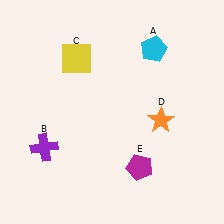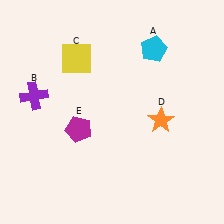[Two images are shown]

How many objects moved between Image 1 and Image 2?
2 objects moved between the two images.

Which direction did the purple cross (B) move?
The purple cross (B) moved up.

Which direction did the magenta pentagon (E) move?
The magenta pentagon (E) moved left.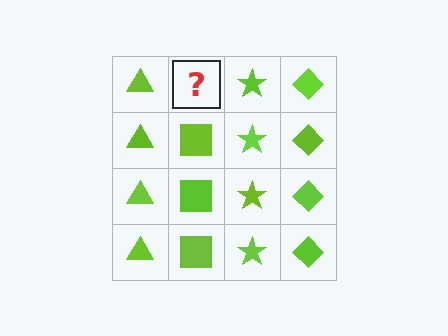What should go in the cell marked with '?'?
The missing cell should contain a lime square.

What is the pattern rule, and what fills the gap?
The rule is that each column has a consistent shape. The gap should be filled with a lime square.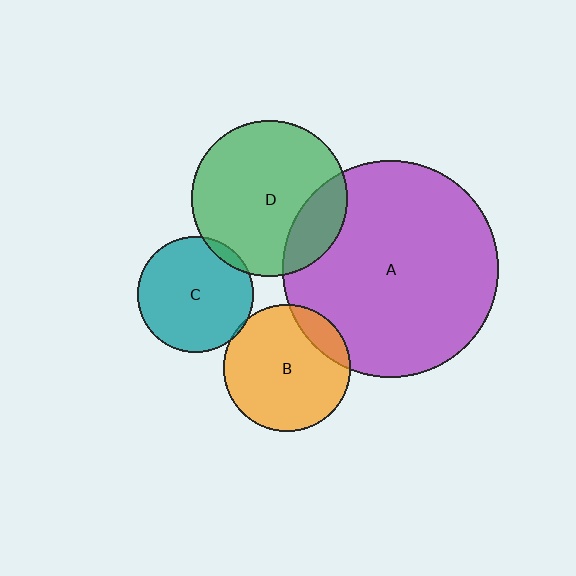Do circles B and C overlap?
Yes.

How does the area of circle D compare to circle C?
Approximately 1.8 times.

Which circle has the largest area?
Circle A (purple).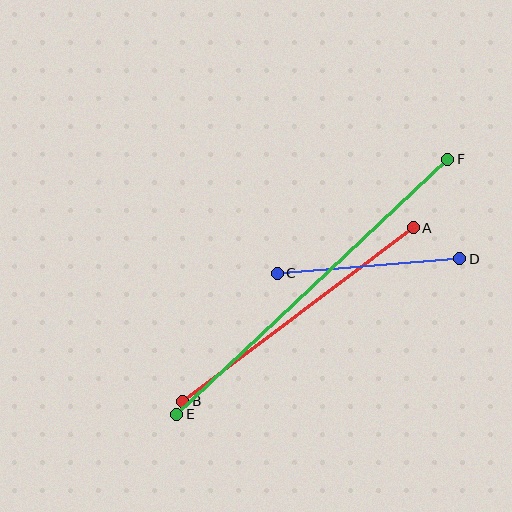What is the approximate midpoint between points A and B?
The midpoint is at approximately (298, 315) pixels.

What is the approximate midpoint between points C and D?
The midpoint is at approximately (368, 266) pixels.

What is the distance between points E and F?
The distance is approximately 372 pixels.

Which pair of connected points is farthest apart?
Points E and F are farthest apart.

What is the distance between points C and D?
The distance is approximately 183 pixels.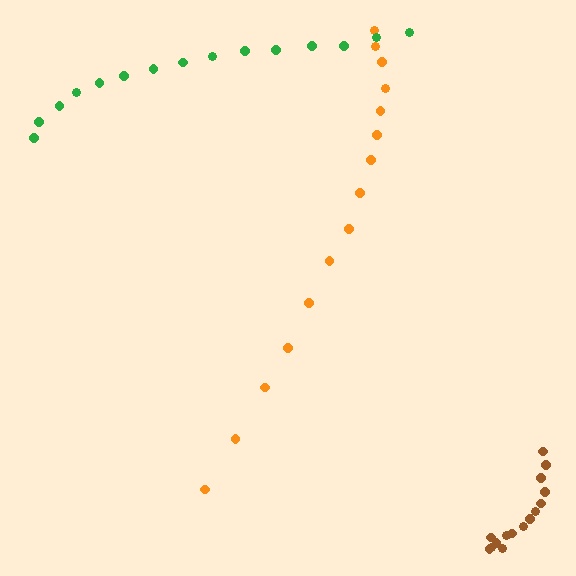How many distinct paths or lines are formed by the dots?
There are 3 distinct paths.